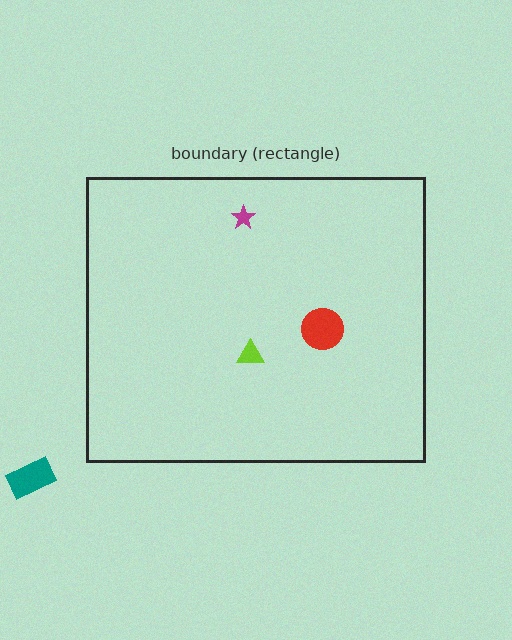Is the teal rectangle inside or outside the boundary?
Outside.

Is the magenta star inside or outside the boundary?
Inside.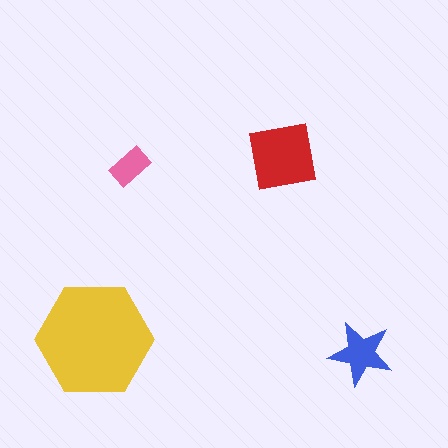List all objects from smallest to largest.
The pink rectangle, the blue star, the red square, the yellow hexagon.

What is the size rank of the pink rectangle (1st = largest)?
4th.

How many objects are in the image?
There are 4 objects in the image.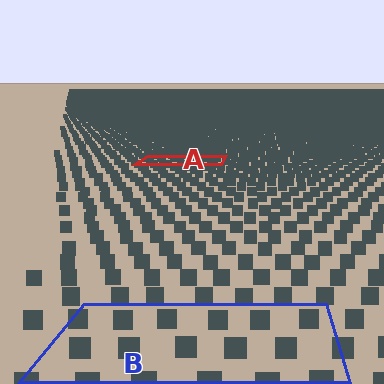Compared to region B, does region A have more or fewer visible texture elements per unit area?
Region A has more texture elements per unit area — they are packed more densely because it is farther away.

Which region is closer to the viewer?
Region B is closer. The texture elements there are larger and more spread out.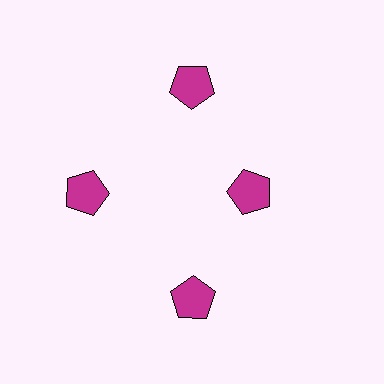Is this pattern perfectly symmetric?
No. The 4 magenta pentagons are arranged in a ring, but one element near the 3 o'clock position is pulled inward toward the center, breaking the 4-fold rotational symmetry.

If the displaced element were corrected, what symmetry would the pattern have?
It would have 4-fold rotational symmetry — the pattern would map onto itself every 90 degrees.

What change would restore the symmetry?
The symmetry would be restored by moving it outward, back onto the ring so that all 4 pentagons sit at equal angles and equal distance from the center.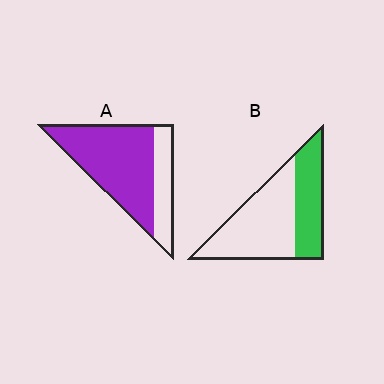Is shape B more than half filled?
No.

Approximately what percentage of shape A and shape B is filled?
A is approximately 75% and B is approximately 40%.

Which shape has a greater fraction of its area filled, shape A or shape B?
Shape A.